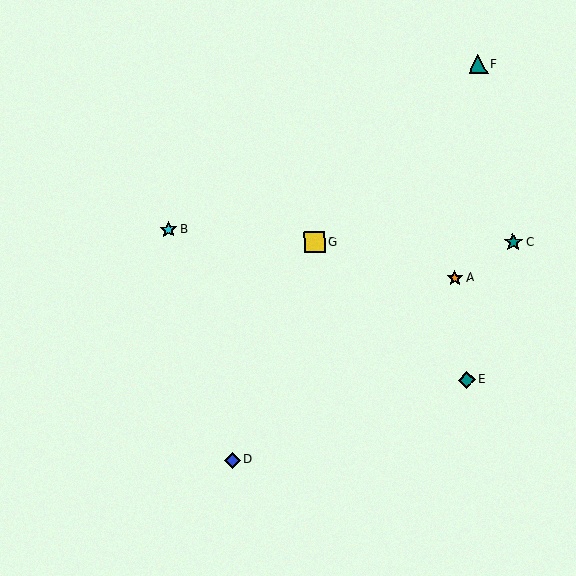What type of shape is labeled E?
Shape E is a teal diamond.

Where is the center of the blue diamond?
The center of the blue diamond is at (233, 460).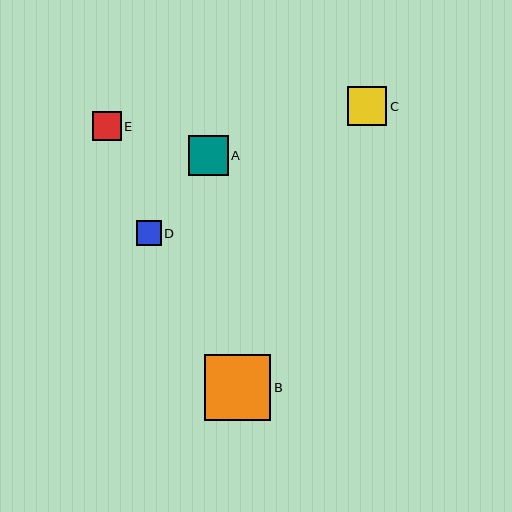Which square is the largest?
Square B is the largest with a size of approximately 66 pixels.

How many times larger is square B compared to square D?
Square B is approximately 2.7 times the size of square D.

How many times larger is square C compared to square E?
Square C is approximately 1.4 times the size of square E.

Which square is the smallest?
Square D is the smallest with a size of approximately 25 pixels.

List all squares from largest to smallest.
From largest to smallest: B, C, A, E, D.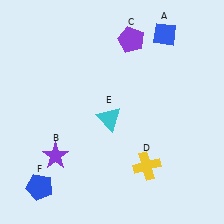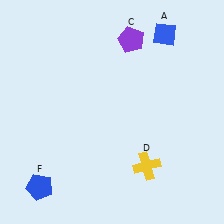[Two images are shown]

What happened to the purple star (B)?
The purple star (B) was removed in Image 2. It was in the bottom-left area of Image 1.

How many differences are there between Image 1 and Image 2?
There are 2 differences between the two images.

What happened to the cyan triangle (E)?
The cyan triangle (E) was removed in Image 2. It was in the bottom-left area of Image 1.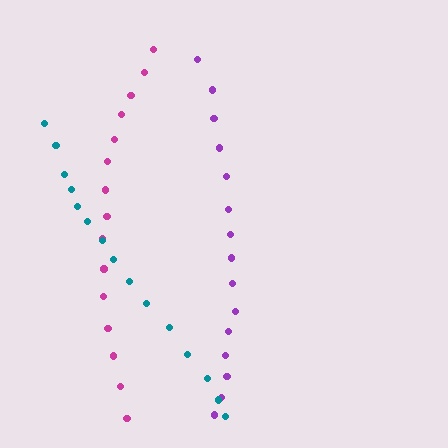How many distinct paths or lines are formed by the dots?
There are 3 distinct paths.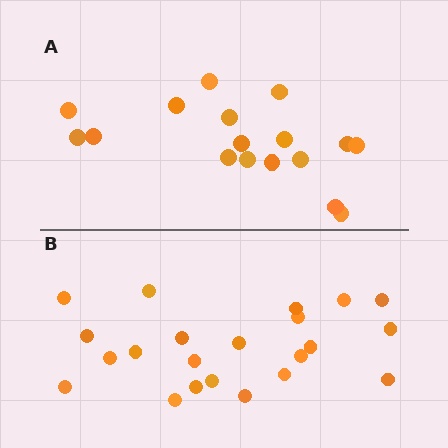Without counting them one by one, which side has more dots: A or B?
Region B (the bottom region) has more dots.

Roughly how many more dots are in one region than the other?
Region B has about 5 more dots than region A.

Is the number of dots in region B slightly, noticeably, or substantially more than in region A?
Region B has noticeably more, but not dramatically so. The ratio is roughly 1.3 to 1.